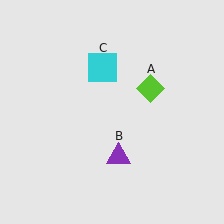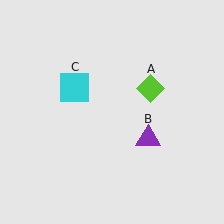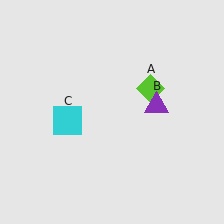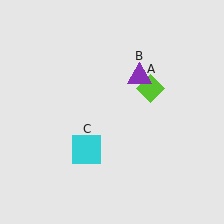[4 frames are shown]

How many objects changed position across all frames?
2 objects changed position: purple triangle (object B), cyan square (object C).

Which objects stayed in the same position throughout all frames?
Lime diamond (object A) remained stationary.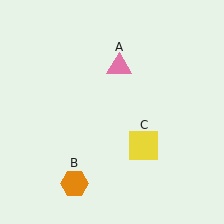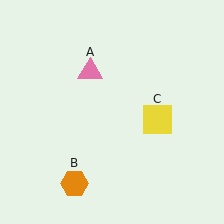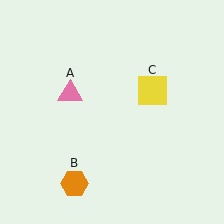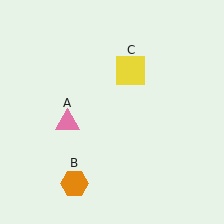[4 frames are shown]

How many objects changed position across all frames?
2 objects changed position: pink triangle (object A), yellow square (object C).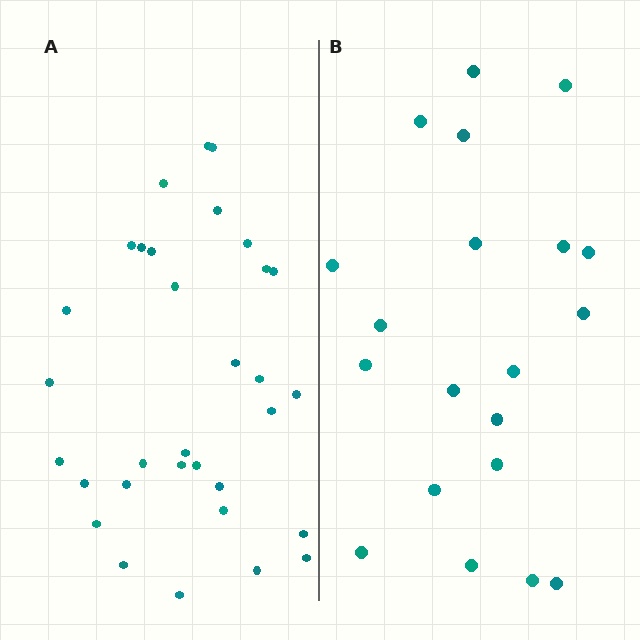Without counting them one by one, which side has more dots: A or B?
Region A (the left region) has more dots.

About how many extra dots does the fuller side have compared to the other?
Region A has roughly 12 or so more dots than region B.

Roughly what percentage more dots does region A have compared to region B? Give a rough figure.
About 60% more.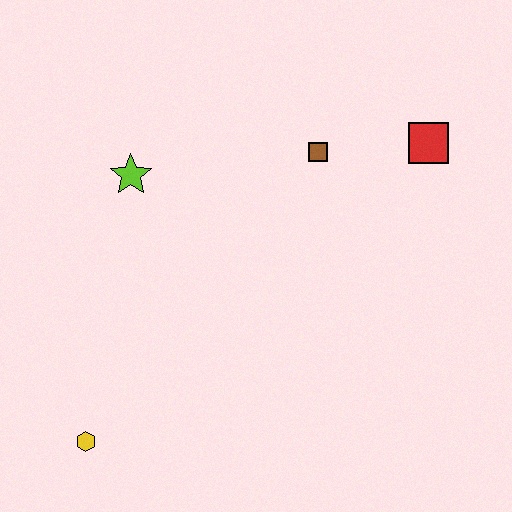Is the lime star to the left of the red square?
Yes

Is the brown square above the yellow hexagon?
Yes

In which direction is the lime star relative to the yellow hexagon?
The lime star is above the yellow hexagon.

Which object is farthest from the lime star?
The red square is farthest from the lime star.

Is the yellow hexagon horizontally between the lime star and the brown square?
No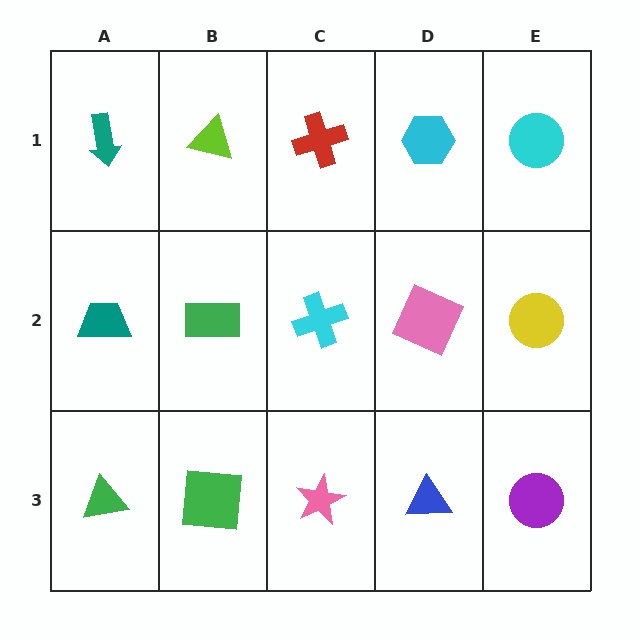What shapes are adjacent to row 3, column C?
A cyan cross (row 2, column C), a green square (row 3, column B), a blue triangle (row 3, column D).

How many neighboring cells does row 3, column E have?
2.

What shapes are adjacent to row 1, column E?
A yellow circle (row 2, column E), a cyan hexagon (row 1, column D).